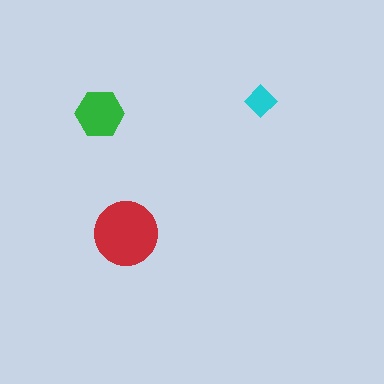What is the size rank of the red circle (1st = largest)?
1st.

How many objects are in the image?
There are 3 objects in the image.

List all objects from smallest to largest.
The cyan diamond, the green hexagon, the red circle.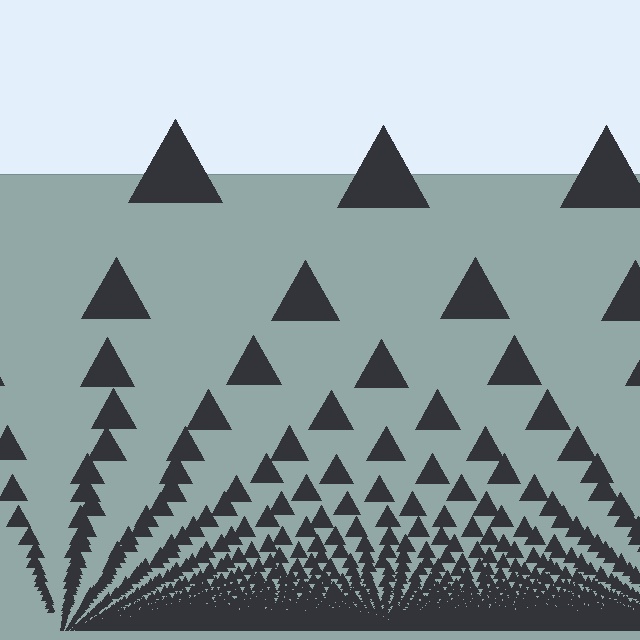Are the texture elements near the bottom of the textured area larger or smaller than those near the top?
Smaller. The gradient is inverted — elements near the bottom are smaller and denser.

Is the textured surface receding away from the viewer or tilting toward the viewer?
The surface appears to tilt toward the viewer. Texture elements get larger and sparser toward the top.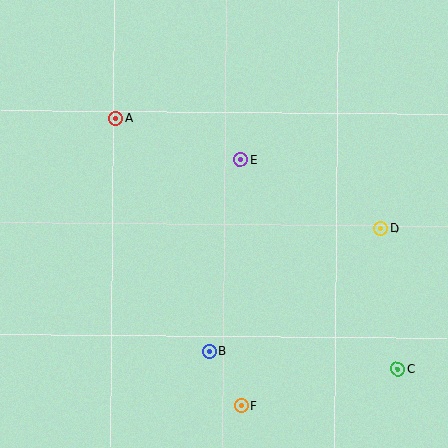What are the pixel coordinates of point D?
Point D is at (381, 229).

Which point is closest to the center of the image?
Point E at (240, 160) is closest to the center.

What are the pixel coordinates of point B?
Point B is at (209, 351).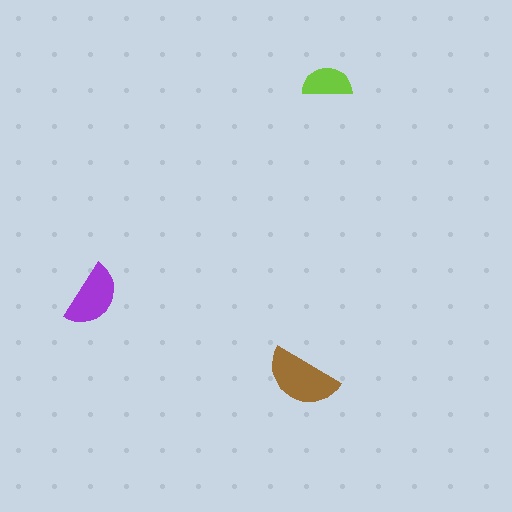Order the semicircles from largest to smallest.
the brown one, the purple one, the lime one.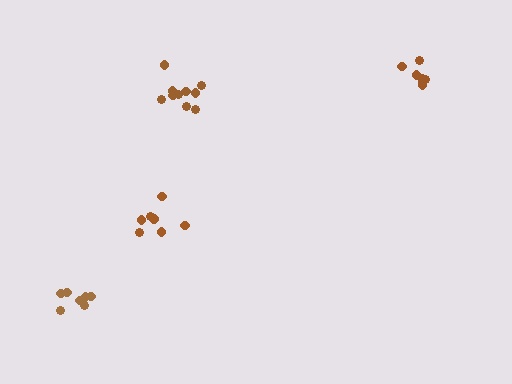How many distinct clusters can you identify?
There are 4 distinct clusters.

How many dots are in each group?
Group 1: 7 dots, Group 2: 7 dots, Group 3: 10 dots, Group 4: 7 dots (31 total).